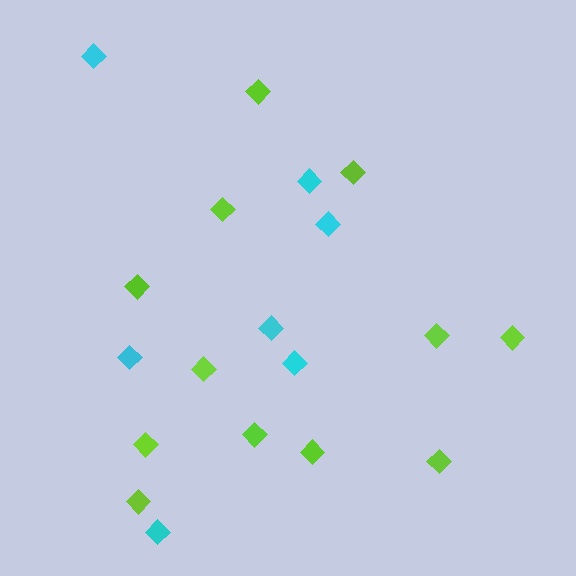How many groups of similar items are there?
There are 2 groups: one group of cyan diamonds (7) and one group of lime diamonds (12).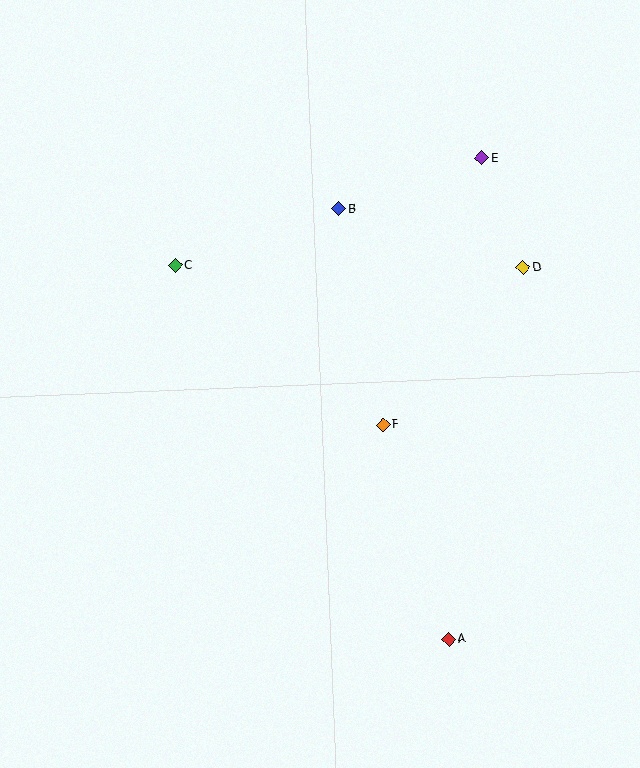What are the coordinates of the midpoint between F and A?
The midpoint between F and A is at (416, 532).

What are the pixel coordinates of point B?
Point B is at (339, 209).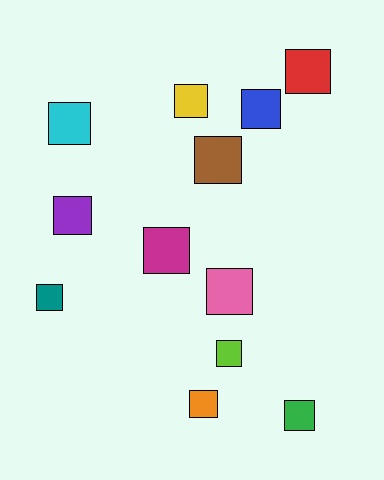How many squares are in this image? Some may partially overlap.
There are 12 squares.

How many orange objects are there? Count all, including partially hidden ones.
There is 1 orange object.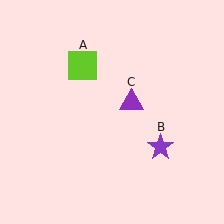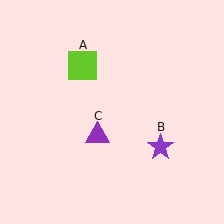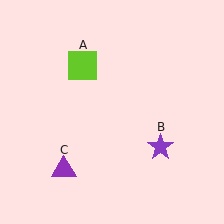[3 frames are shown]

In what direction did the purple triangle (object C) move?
The purple triangle (object C) moved down and to the left.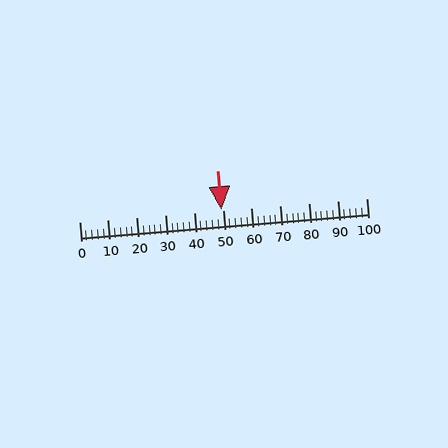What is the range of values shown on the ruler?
The ruler shows values from 0 to 100.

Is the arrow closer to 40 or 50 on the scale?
The arrow is closer to 50.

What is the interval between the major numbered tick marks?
The major tick marks are spaced 10 units apart.